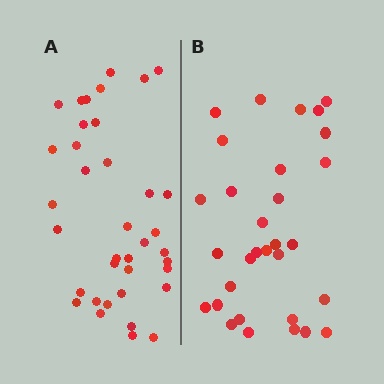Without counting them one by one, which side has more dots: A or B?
Region A (the left region) has more dots.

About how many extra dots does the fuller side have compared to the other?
Region A has about 6 more dots than region B.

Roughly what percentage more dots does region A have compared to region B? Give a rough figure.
About 20% more.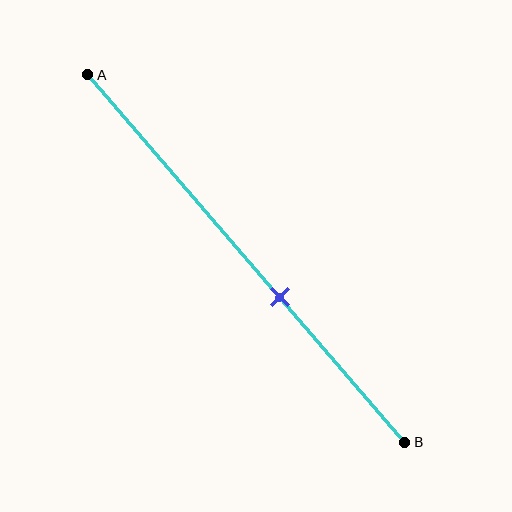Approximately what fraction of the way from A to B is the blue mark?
The blue mark is approximately 60% of the way from A to B.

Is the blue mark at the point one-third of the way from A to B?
No, the mark is at about 60% from A, not at the 33% one-third point.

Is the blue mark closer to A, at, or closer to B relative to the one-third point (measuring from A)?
The blue mark is closer to point B than the one-third point of segment AB.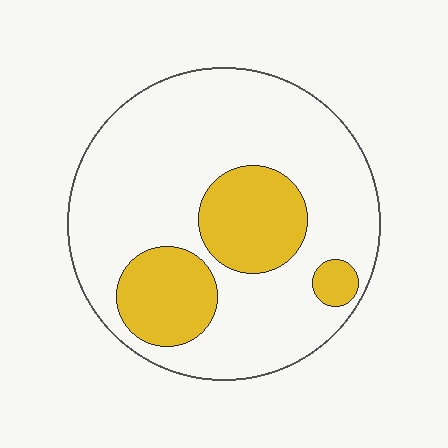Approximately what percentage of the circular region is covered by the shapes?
Approximately 25%.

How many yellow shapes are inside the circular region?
3.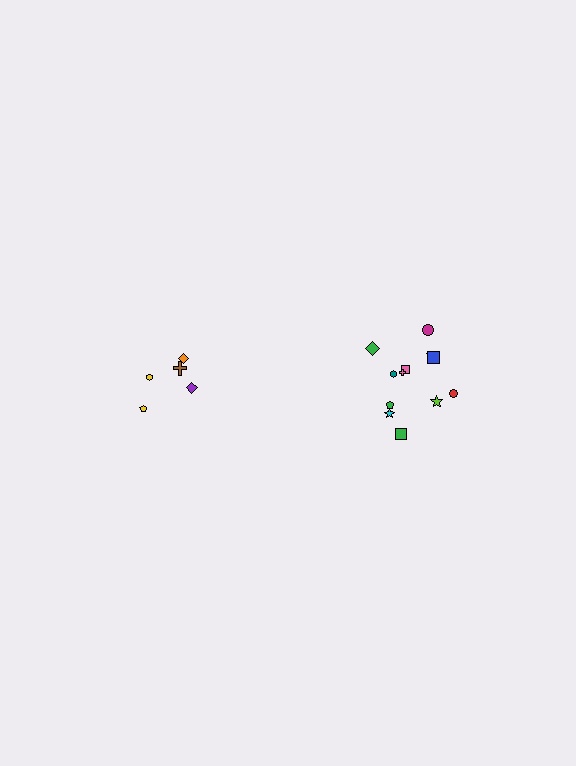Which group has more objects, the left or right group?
The right group.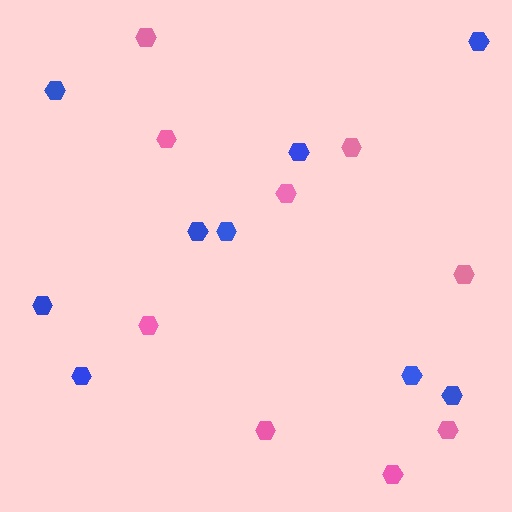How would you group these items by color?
There are 2 groups: one group of blue hexagons (9) and one group of pink hexagons (9).